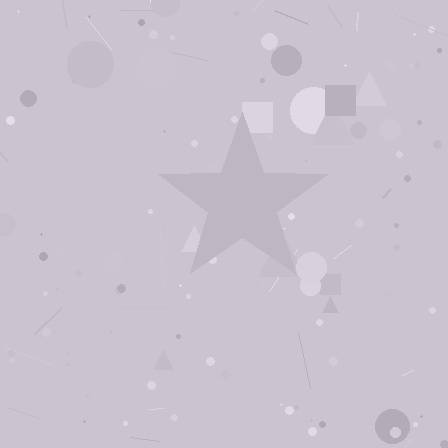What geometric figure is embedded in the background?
A star is embedded in the background.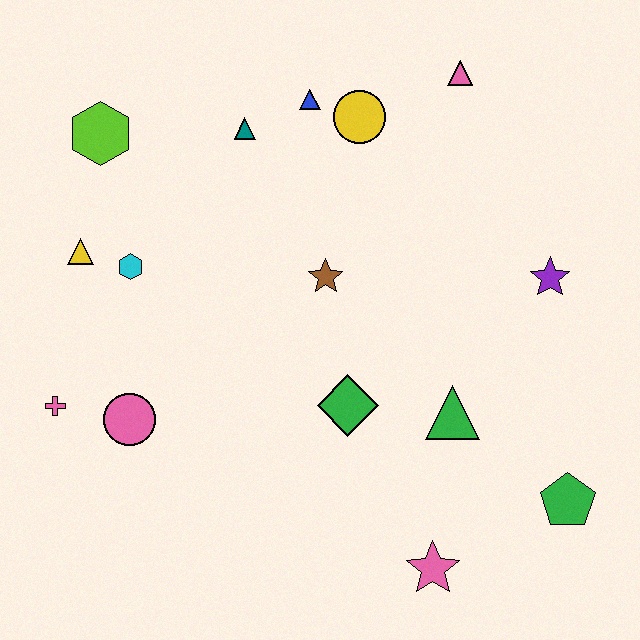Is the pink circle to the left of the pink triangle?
Yes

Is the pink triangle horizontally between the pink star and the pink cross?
No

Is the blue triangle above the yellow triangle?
Yes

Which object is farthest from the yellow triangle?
The green pentagon is farthest from the yellow triangle.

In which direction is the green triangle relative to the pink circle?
The green triangle is to the right of the pink circle.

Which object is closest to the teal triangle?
The blue triangle is closest to the teal triangle.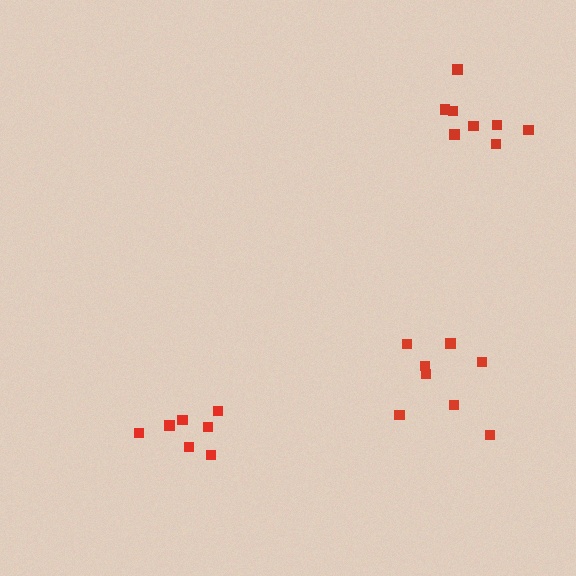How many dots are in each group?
Group 1: 8 dots, Group 2: 7 dots, Group 3: 8 dots (23 total).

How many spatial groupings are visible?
There are 3 spatial groupings.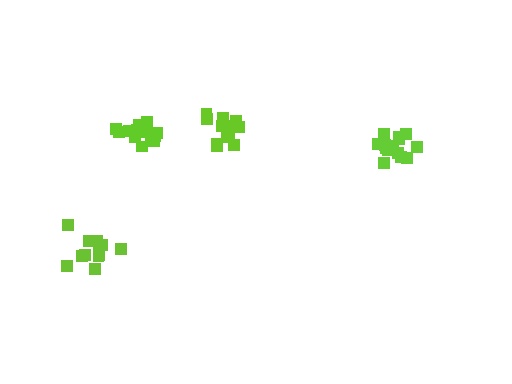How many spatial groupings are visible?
There are 4 spatial groupings.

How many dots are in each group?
Group 1: 15 dots, Group 2: 12 dots, Group 3: 12 dots, Group 4: 14 dots (53 total).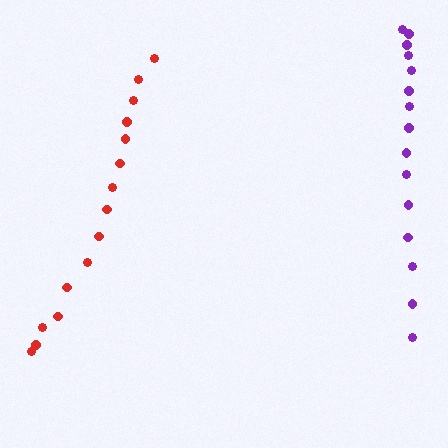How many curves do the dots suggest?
There are 2 distinct paths.